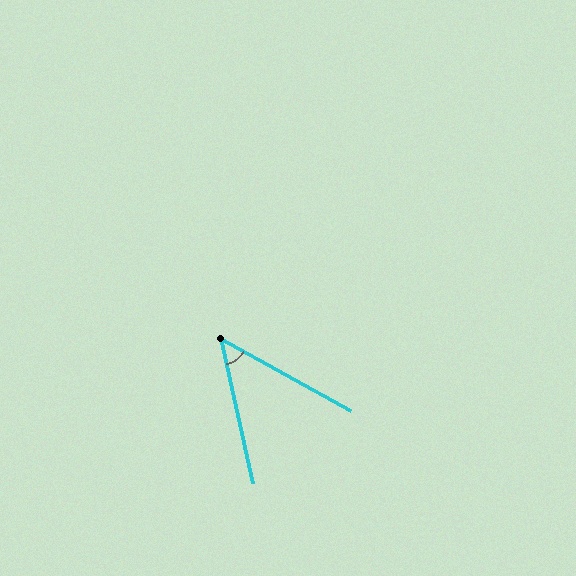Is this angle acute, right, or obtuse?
It is acute.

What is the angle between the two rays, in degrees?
Approximately 49 degrees.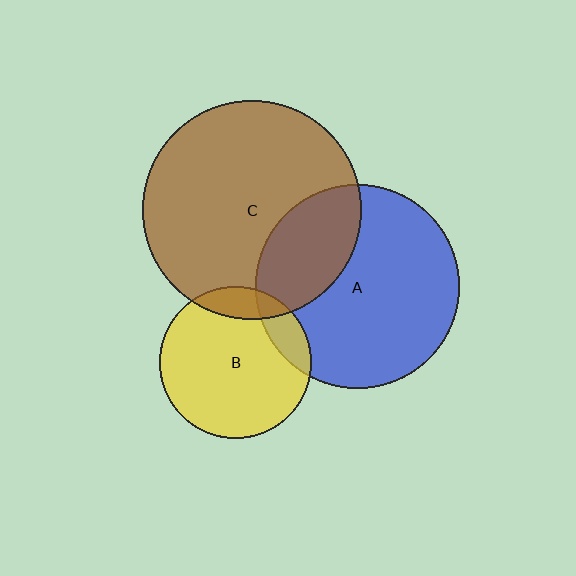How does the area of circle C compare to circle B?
Approximately 2.1 times.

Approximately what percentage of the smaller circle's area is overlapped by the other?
Approximately 30%.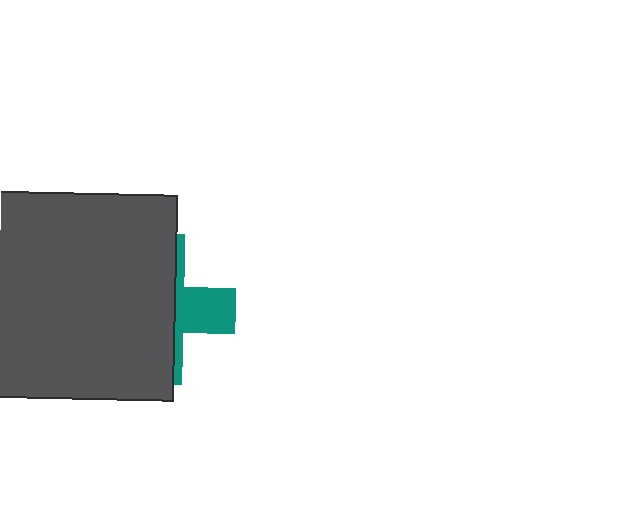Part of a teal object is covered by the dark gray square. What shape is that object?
It is a cross.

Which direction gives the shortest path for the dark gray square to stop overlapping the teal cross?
Moving left gives the shortest separation.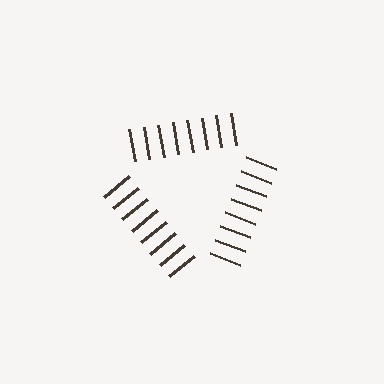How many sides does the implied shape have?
3 sides — the line-ends trace a triangle.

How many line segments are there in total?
24 — 8 along each of the 3 edges.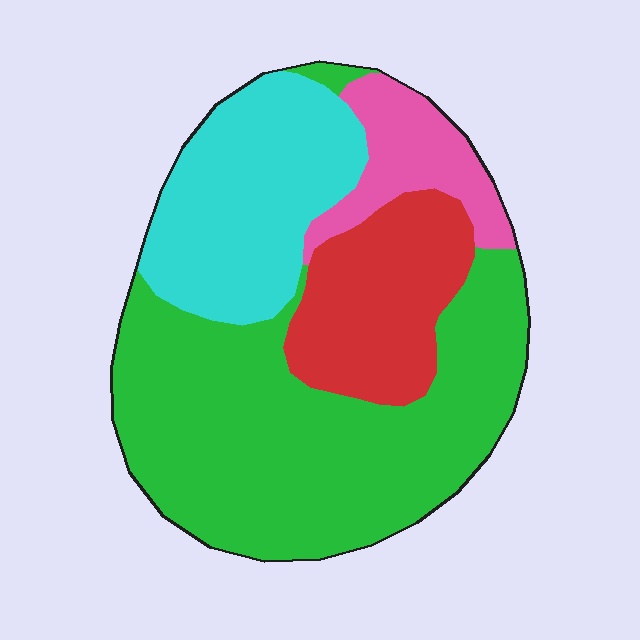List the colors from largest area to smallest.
From largest to smallest: green, cyan, red, pink.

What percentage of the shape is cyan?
Cyan takes up about one quarter (1/4) of the shape.